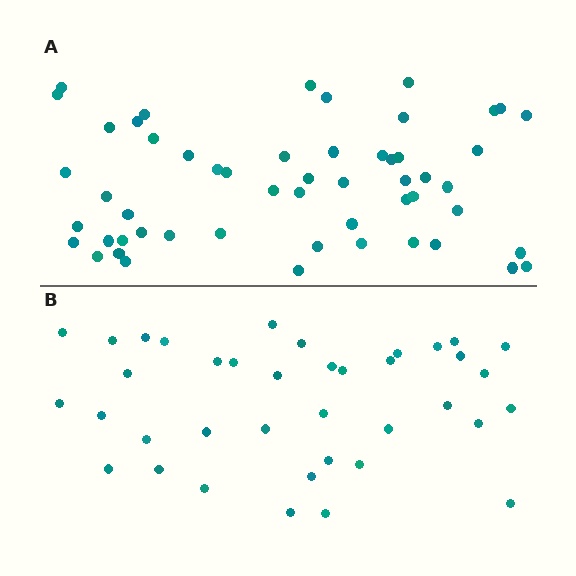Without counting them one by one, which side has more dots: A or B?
Region A (the top region) has more dots.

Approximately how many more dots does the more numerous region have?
Region A has approximately 15 more dots than region B.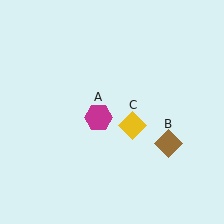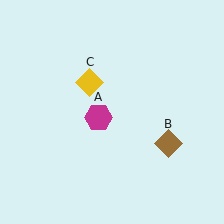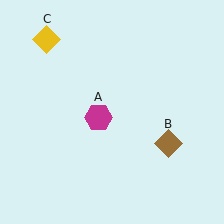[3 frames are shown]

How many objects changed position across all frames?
1 object changed position: yellow diamond (object C).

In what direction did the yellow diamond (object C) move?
The yellow diamond (object C) moved up and to the left.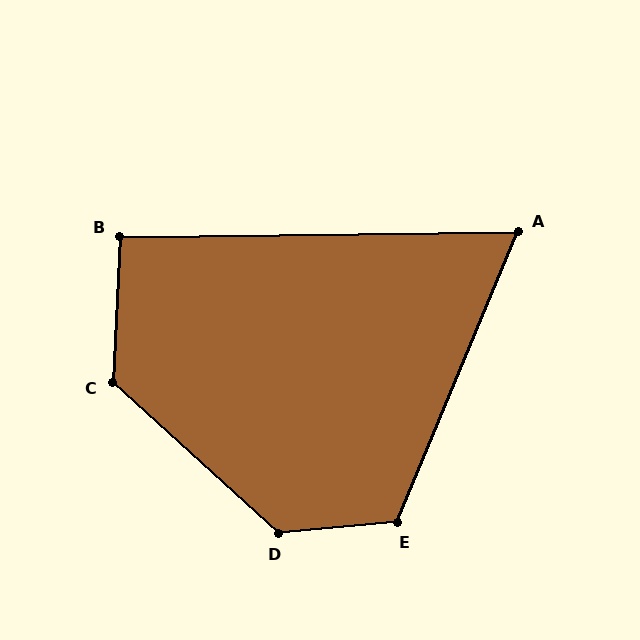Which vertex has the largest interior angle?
D, at approximately 133 degrees.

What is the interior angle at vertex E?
Approximately 117 degrees (obtuse).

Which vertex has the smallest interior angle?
A, at approximately 67 degrees.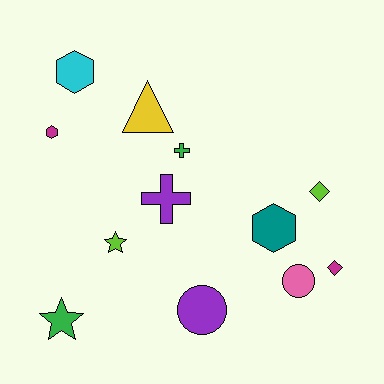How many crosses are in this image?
There are 2 crosses.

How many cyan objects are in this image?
There is 1 cyan object.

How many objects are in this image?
There are 12 objects.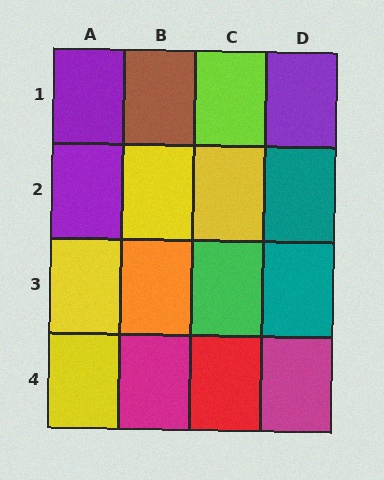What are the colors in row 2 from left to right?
Purple, yellow, yellow, teal.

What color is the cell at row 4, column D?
Magenta.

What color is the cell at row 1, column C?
Lime.